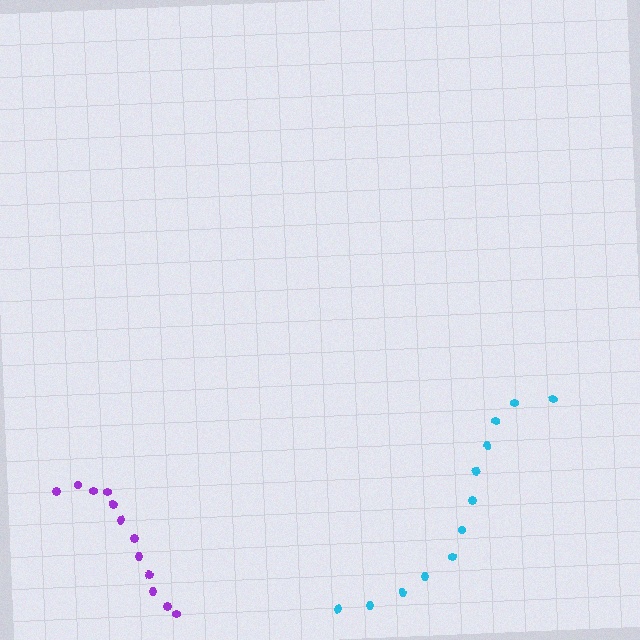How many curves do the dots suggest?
There are 2 distinct paths.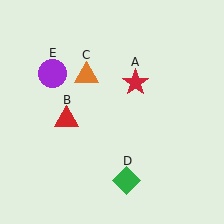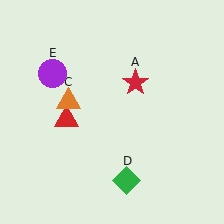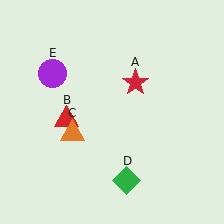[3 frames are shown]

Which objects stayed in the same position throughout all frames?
Red star (object A) and red triangle (object B) and green diamond (object D) and purple circle (object E) remained stationary.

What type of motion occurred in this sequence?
The orange triangle (object C) rotated counterclockwise around the center of the scene.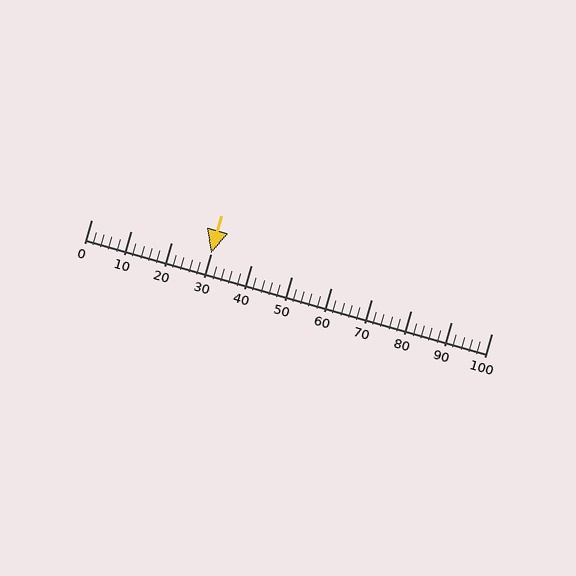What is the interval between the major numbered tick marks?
The major tick marks are spaced 10 units apart.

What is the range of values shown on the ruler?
The ruler shows values from 0 to 100.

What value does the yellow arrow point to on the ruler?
The yellow arrow points to approximately 30.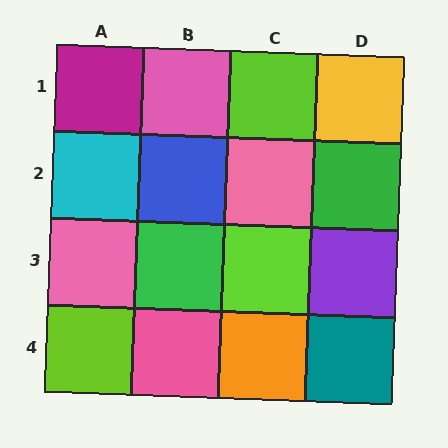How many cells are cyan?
1 cell is cyan.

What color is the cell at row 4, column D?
Teal.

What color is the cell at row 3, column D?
Purple.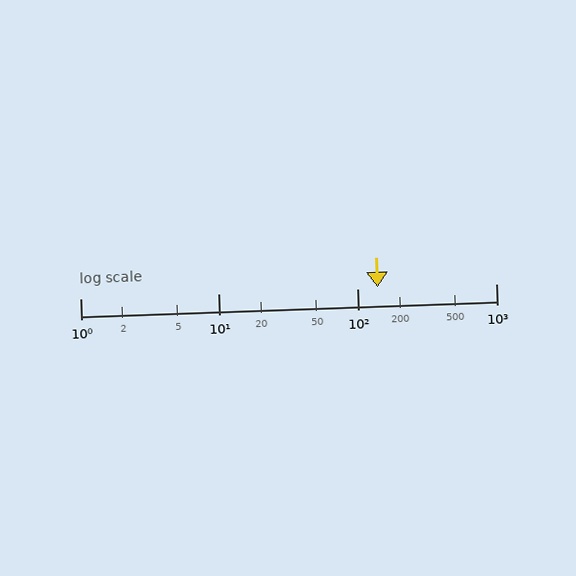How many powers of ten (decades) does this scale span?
The scale spans 3 decades, from 1 to 1000.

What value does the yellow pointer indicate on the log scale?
The pointer indicates approximately 140.